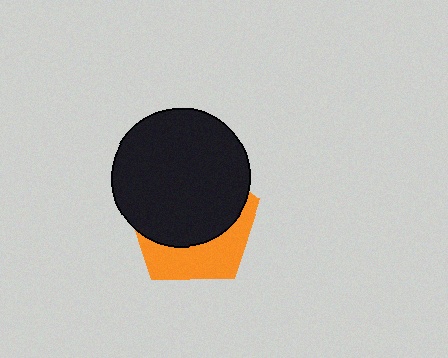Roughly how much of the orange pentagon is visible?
A small part of it is visible (roughly 36%).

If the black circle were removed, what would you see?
You would see the complete orange pentagon.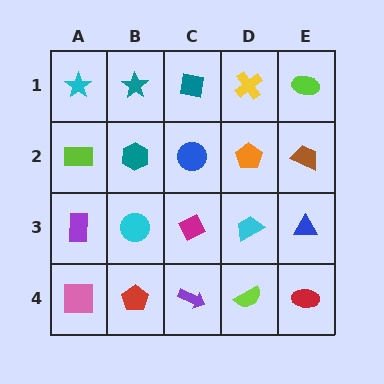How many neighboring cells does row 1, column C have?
3.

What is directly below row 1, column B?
A teal hexagon.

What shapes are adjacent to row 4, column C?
A magenta diamond (row 3, column C), a red pentagon (row 4, column B), a lime semicircle (row 4, column D).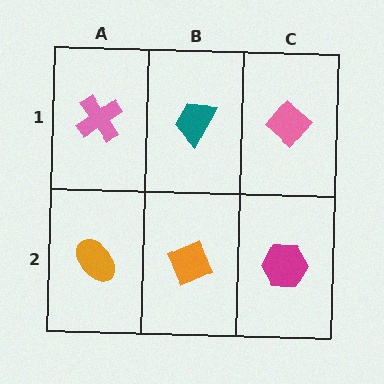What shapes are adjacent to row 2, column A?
A pink cross (row 1, column A), an orange diamond (row 2, column B).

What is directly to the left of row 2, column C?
An orange diamond.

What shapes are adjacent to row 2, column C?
A pink diamond (row 1, column C), an orange diamond (row 2, column B).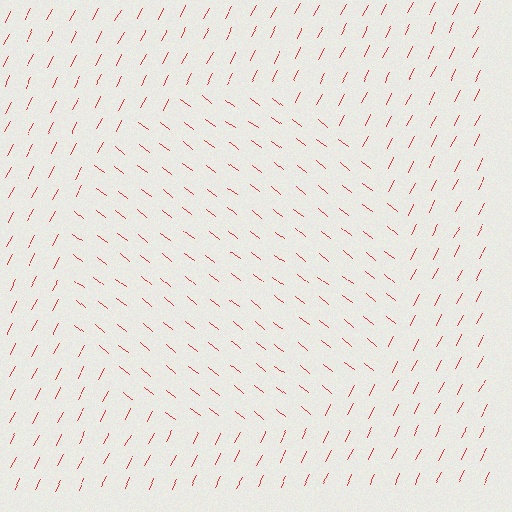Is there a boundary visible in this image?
Yes, there is a texture boundary formed by a change in line orientation.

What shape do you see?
I see a circle.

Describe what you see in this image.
The image is filled with small red line segments. A circle region in the image has lines oriented differently from the surrounding lines, creating a visible texture boundary.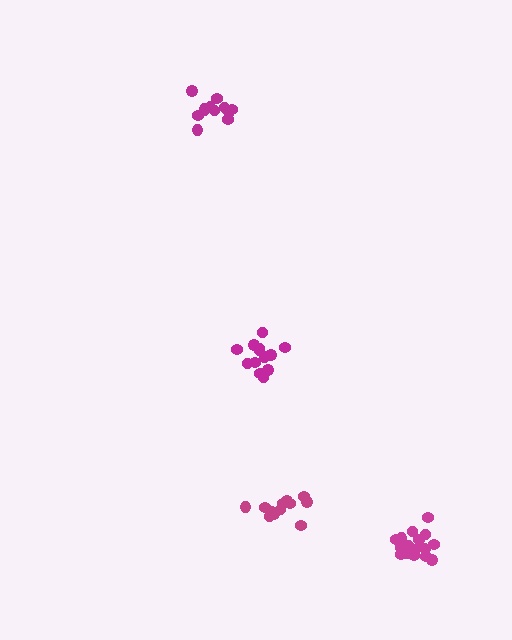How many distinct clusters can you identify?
There are 4 distinct clusters.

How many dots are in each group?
Group 1: 12 dots, Group 2: 13 dots, Group 3: 17 dots, Group 4: 12 dots (54 total).